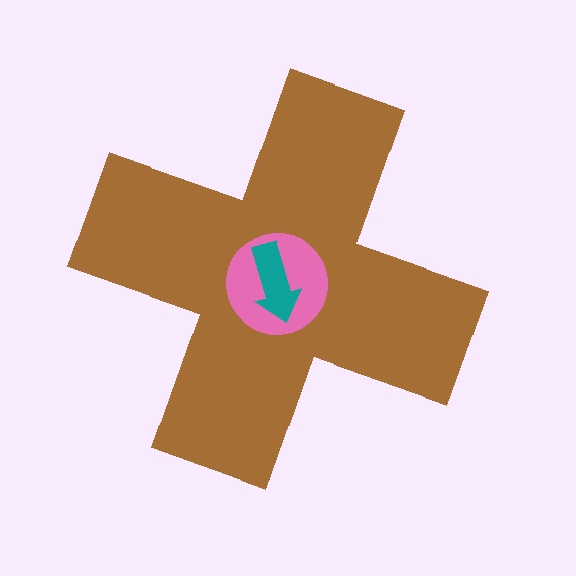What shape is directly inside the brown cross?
The pink circle.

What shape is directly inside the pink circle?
The teal arrow.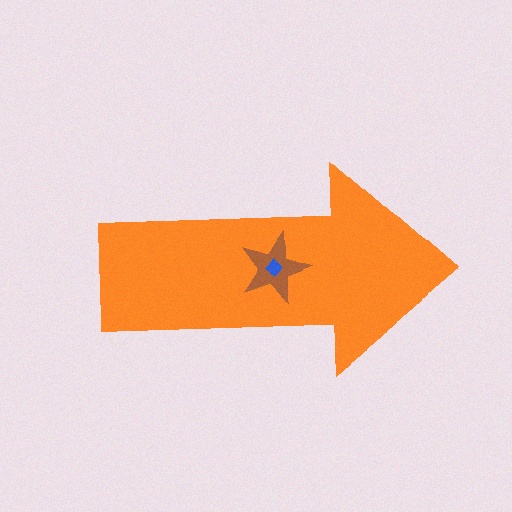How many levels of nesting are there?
3.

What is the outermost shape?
The orange arrow.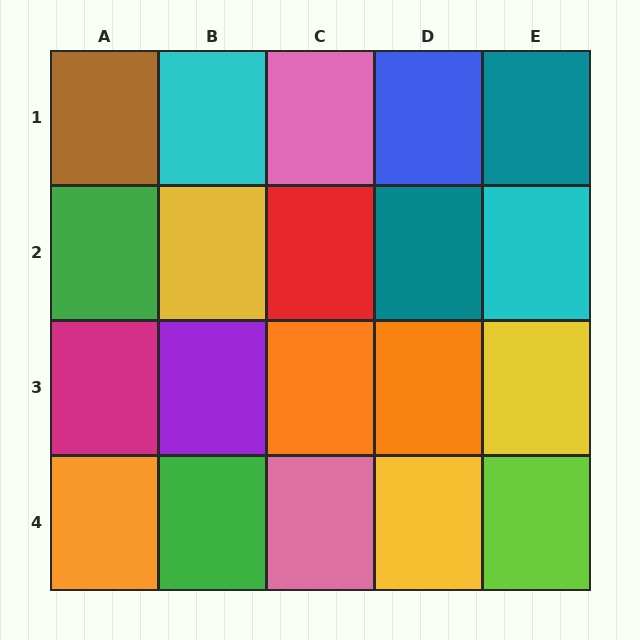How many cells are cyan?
2 cells are cyan.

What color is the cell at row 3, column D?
Orange.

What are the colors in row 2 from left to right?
Green, yellow, red, teal, cyan.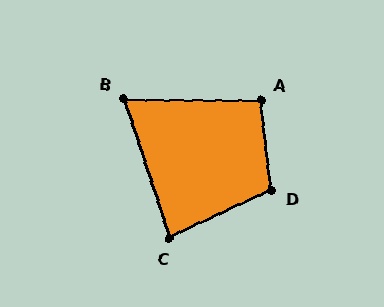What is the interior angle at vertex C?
Approximately 84 degrees (acute).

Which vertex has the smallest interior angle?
B, at approximately 71 degrees.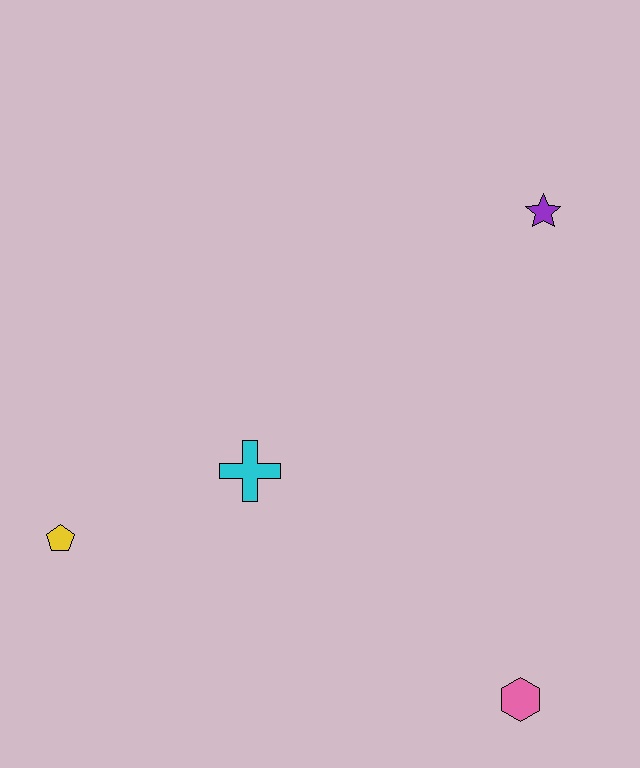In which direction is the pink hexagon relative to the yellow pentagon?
The pink hexagon is to the right of the yellow pentagon.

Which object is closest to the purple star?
The cyan cross is closest to the purple star.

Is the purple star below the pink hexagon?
No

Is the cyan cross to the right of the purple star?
No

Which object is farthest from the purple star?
The yellow pentagon is farthest from the purple star.